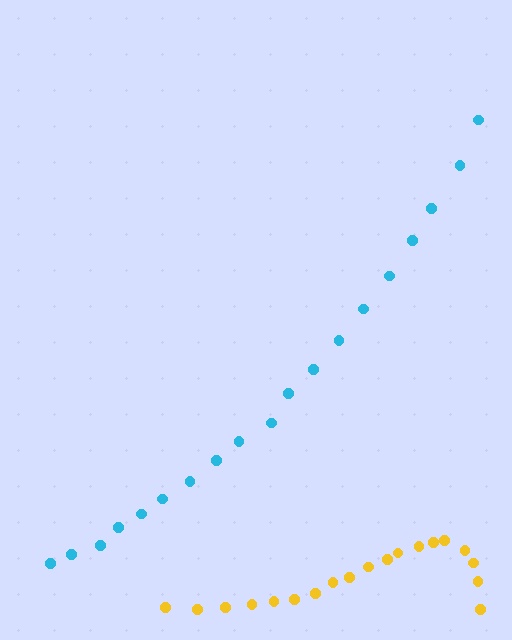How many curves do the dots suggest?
There are 2 distinct paths.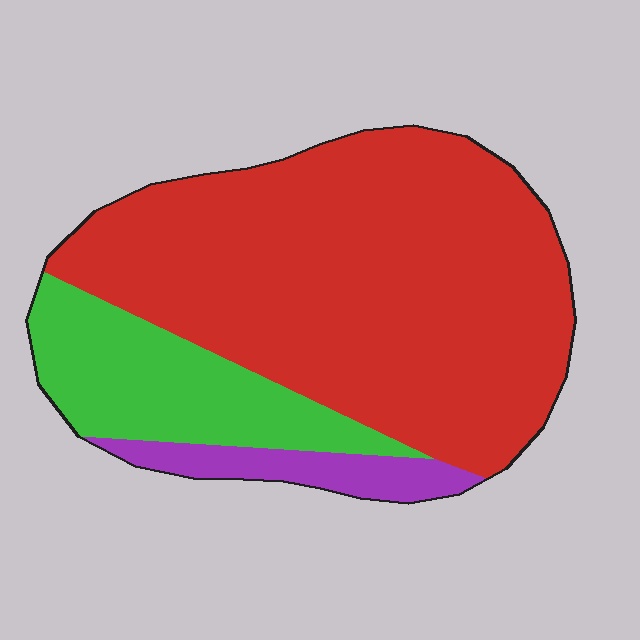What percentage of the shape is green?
Green covers around 20% of the shape.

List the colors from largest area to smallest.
From largest to smallest: red, green, purple.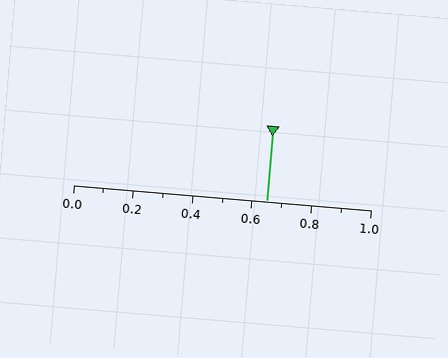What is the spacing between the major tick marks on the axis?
The major ticks are spaced 0.2 apart.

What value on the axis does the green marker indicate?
The marker indicates approximately 0.65.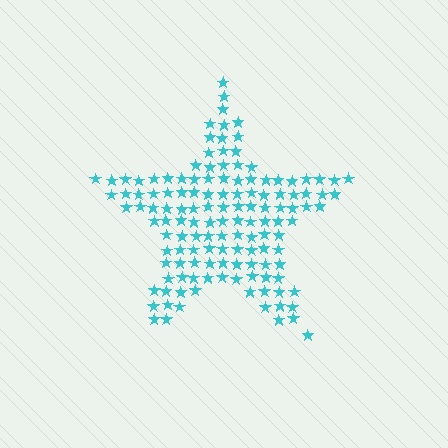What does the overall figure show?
The overall figure shows a star.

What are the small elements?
The small elements are stars.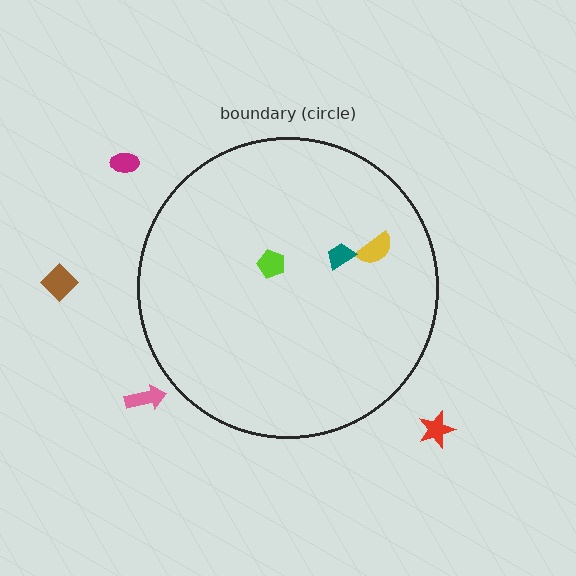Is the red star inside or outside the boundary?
Outside.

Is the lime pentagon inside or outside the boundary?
Inside.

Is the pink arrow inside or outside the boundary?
Outside.